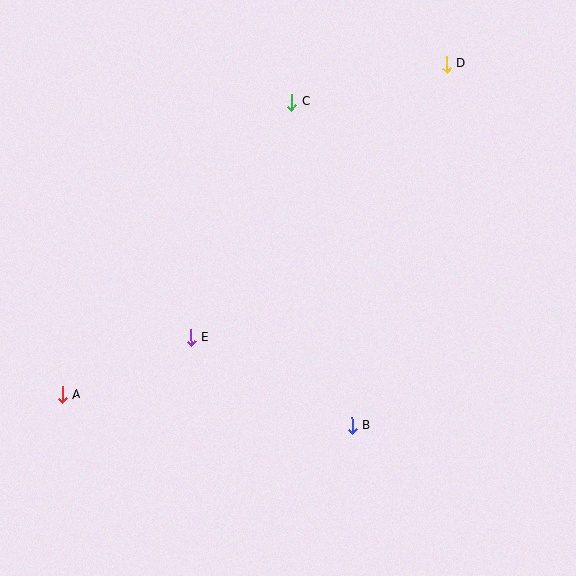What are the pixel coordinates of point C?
Point C is at (292, 102).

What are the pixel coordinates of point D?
Point D is at (446, 64).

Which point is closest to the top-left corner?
Point C is closest to the top-left corner.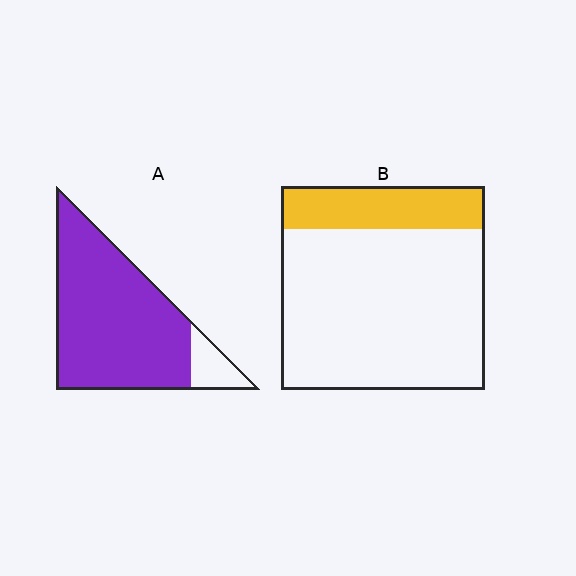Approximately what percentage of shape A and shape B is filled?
A is approximately 90% and B is approximately 20%.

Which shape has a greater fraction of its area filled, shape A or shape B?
Shape A.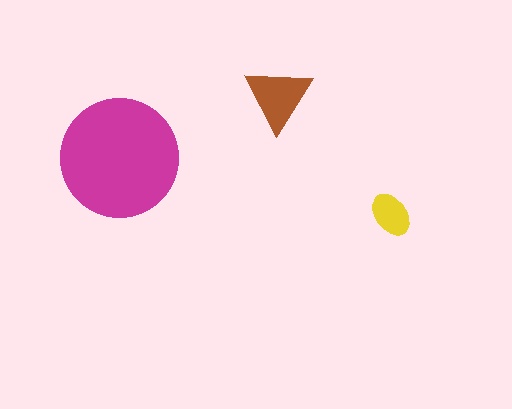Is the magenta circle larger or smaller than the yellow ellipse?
Larger.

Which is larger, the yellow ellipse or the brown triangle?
The brown triangle.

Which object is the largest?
The magenta circle.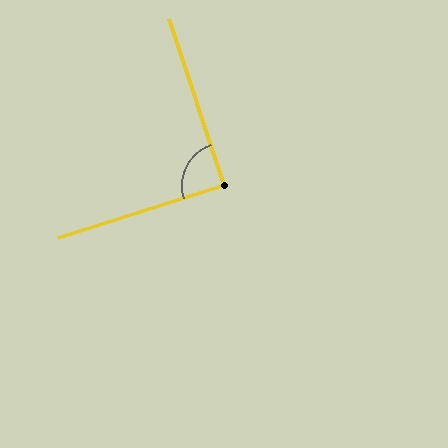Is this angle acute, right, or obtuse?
It is approximately a right angle.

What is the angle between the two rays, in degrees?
Approximately 89 degrees.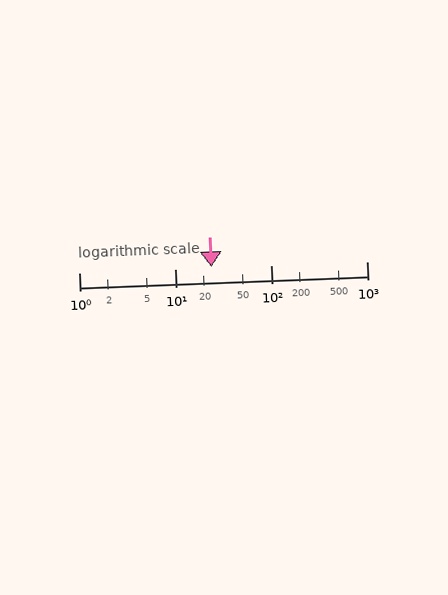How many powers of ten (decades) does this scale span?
The scale spans 3 decades, from 1 to 1000.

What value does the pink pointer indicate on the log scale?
The pointer indicates approximately 24.